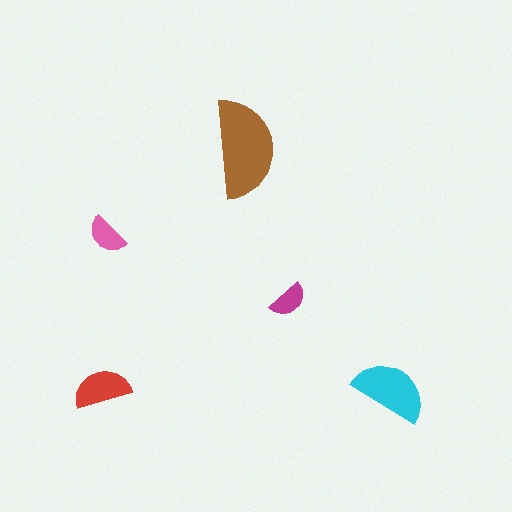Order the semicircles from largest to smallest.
the brown one, the cyan one, the red one, the pink one, the magenta one.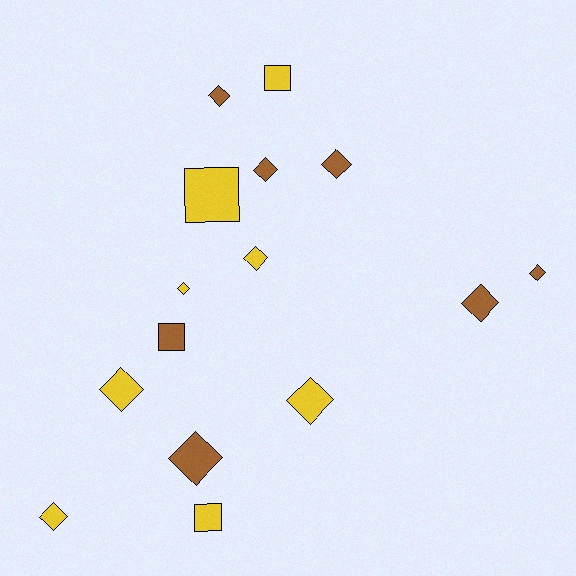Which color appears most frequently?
Yellow, with 8 objects.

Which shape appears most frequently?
Diamond, with 11 objects.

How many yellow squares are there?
There are 3 yellow squares.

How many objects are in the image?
There are 15 objects.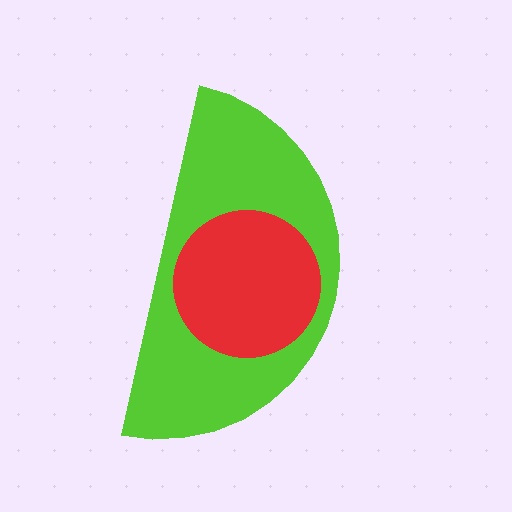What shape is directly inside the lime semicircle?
The red circle.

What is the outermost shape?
The lime semicircle.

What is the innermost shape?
The red circle.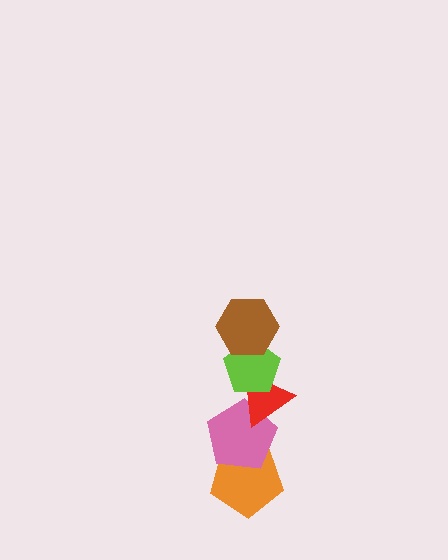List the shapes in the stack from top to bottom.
From top to bottom: the brown hexagon, the lime pentagon, the red triangle, the pink pentagon, the orange pentagon.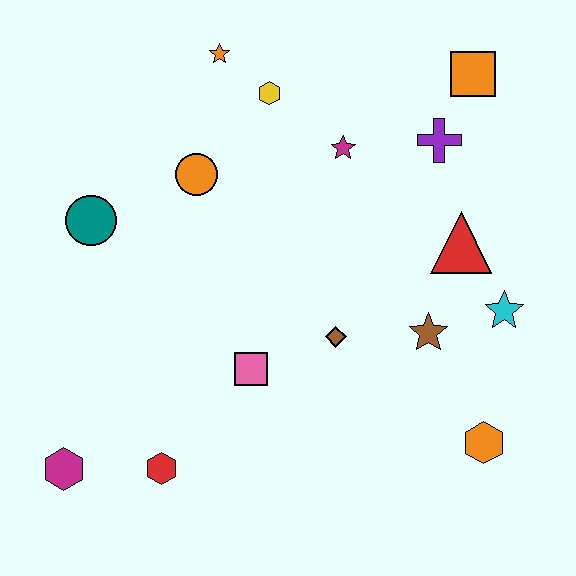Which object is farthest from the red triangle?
The magenta hexagon is farthest from the red triangle.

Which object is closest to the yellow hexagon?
The orange star is closest to the yellow hexagon.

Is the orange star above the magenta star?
Yes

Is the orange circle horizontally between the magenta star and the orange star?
No